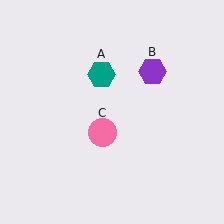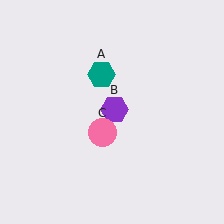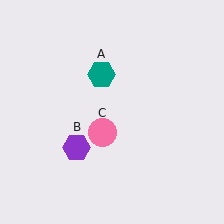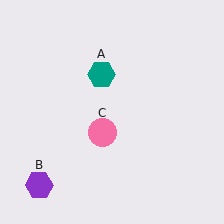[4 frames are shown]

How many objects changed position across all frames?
1 object changed position: purple hexagon (object B).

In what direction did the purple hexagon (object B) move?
The purple hexagon (object B) moved down and to the left.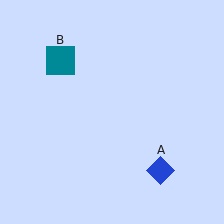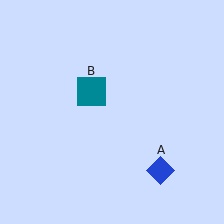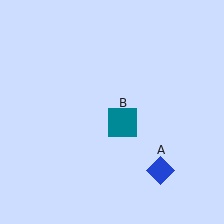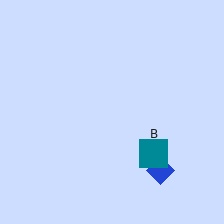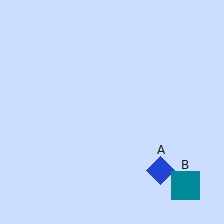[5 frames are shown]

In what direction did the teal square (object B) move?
The teal square (object B) moved down and to the right.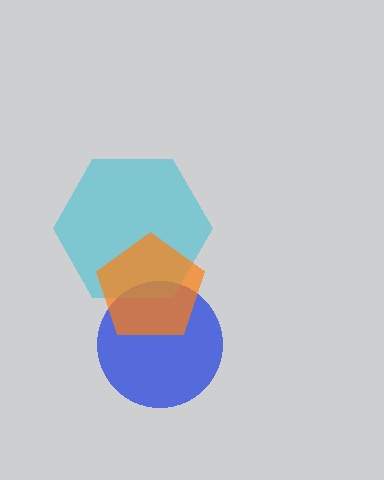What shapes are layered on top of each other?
The layered shapes are: a blue circle, a cyan hexagon, an orange pentagon.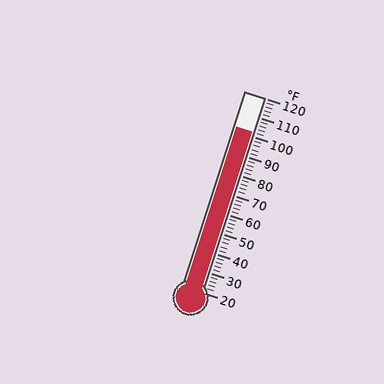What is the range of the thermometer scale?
The thermometer scale ranges from 20°F to 120°F.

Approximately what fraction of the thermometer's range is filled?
The thermometer is filled to approximately 80% of its range.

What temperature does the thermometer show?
The thermometer shows approximately 102°F.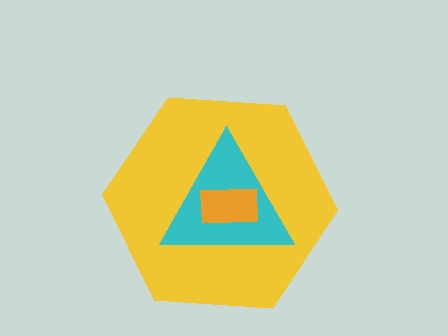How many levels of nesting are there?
3.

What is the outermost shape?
The yellow hexagon.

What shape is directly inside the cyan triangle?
The orange rectangle.